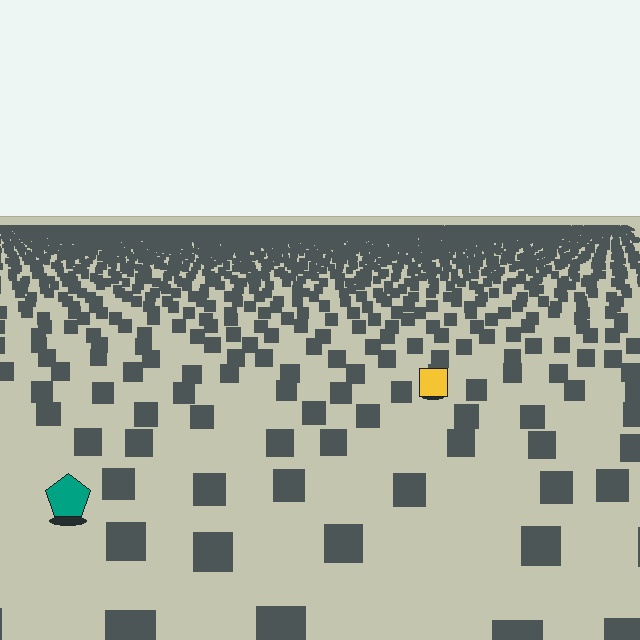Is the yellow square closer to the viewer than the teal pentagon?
No. The teal pentagon is closer — you can tell from the texture gradient: the ground texture is coarser near it.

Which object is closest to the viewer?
The teal pentagon is closest. The texture marks near it are larger and more spread out.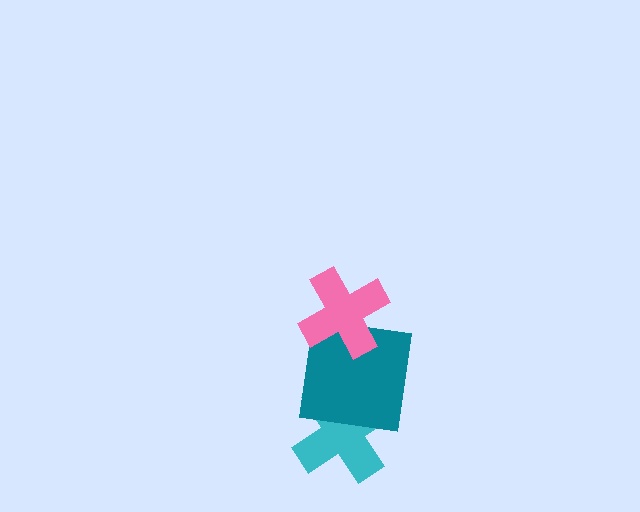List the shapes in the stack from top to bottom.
From top to bottom: the pink cross, the teal square, the cyan cross.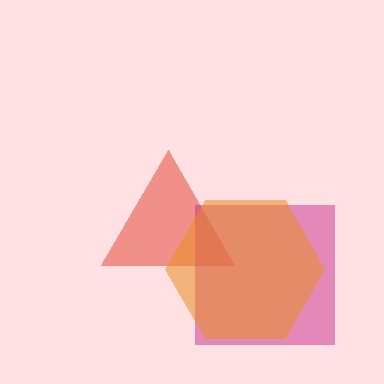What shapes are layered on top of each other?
The layered shapes are: a red triangle, a magenta square, an orange hexagon.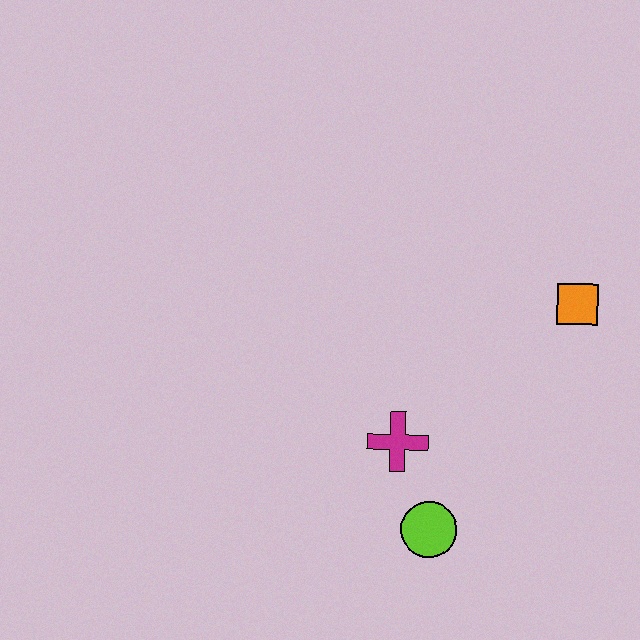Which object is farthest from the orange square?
The lime circle is farthest from the orange square.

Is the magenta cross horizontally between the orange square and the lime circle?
No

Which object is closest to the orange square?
The magenta cross is closest to the orange square.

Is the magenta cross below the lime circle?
No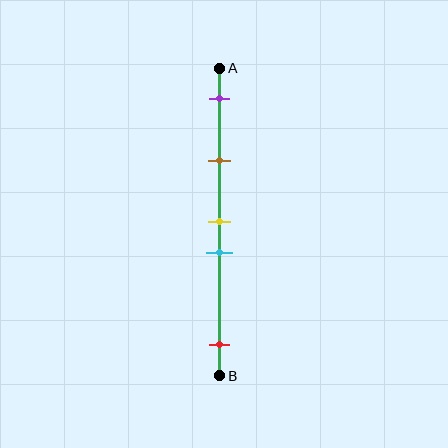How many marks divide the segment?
There are 5 marks dividing the segment.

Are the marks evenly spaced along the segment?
No, the marks are not evenly spaced.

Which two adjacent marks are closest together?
The yellow and cyan marks are the closest adjacent pair.